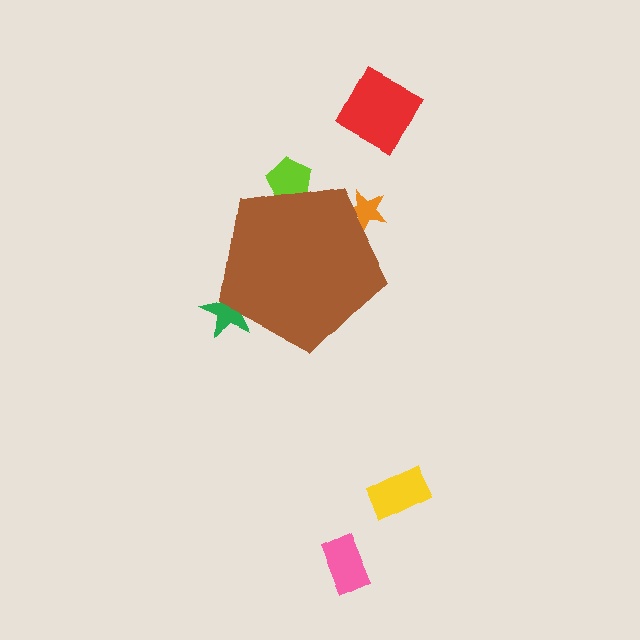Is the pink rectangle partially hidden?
No, the pink rectangle is fully visible.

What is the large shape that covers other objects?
A brown pentagon.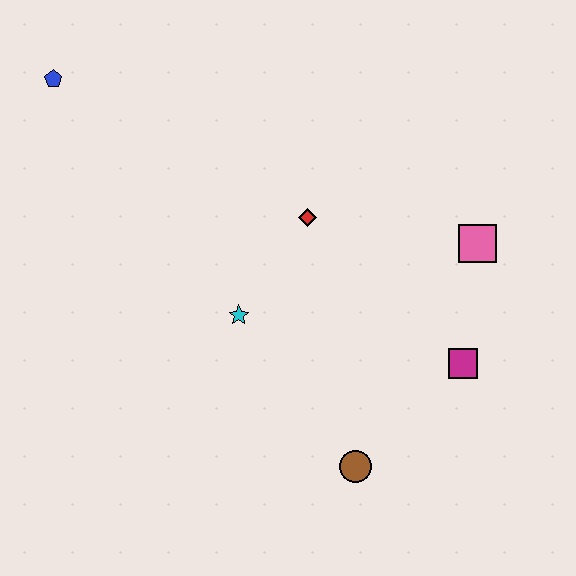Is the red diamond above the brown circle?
Yes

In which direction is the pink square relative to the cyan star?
The pink square is to the right of the cyan star.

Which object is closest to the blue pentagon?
The red diamond is closest to the blue pentagon.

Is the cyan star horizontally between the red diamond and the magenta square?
No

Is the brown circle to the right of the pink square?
No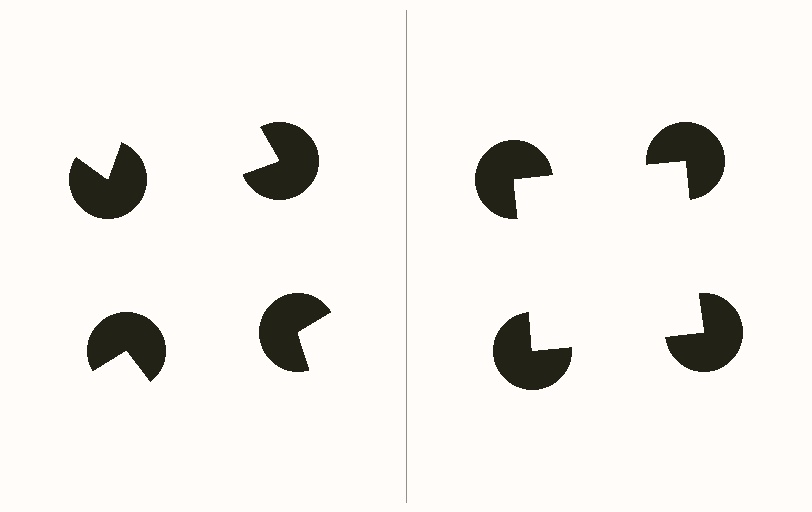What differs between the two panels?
The pac-man discs are positioned identically on both sides; only the wedge orientations differ. On the right they align to a square; on the left they are misaligned.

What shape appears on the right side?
An illusory square.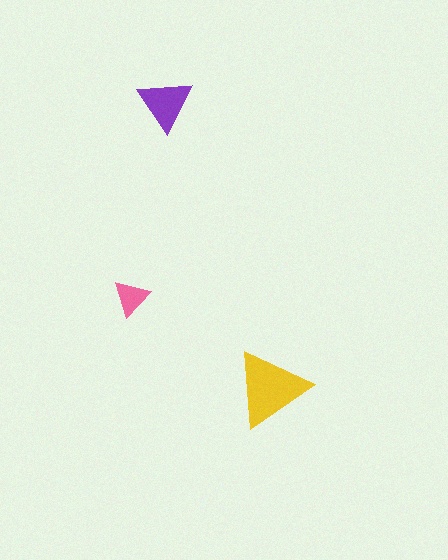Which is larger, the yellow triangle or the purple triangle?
The yellow one.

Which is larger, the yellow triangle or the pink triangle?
The yellow one.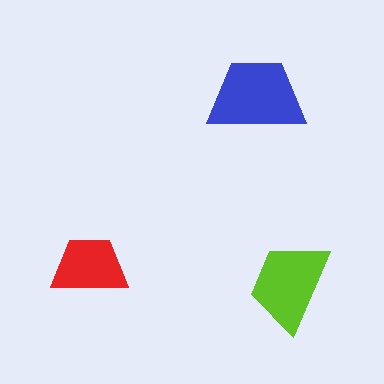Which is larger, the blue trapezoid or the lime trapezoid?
The blue one.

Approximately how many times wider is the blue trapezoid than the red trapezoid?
About 1.5 times wider.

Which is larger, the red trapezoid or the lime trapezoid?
The lime one.